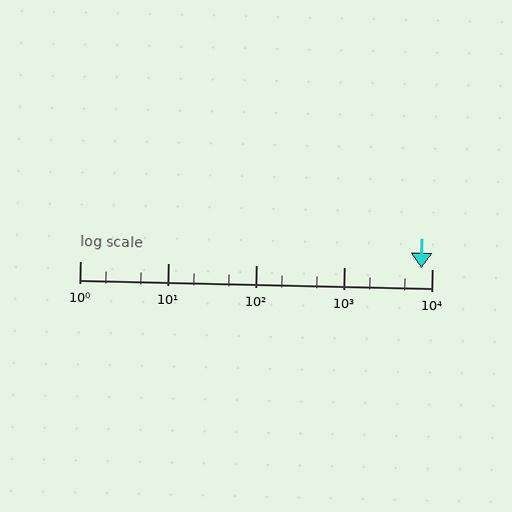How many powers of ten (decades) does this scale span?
The scale spans 4 decades, from 1 to 10000.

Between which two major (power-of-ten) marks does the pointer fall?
The pointer is between 1000 and 10000.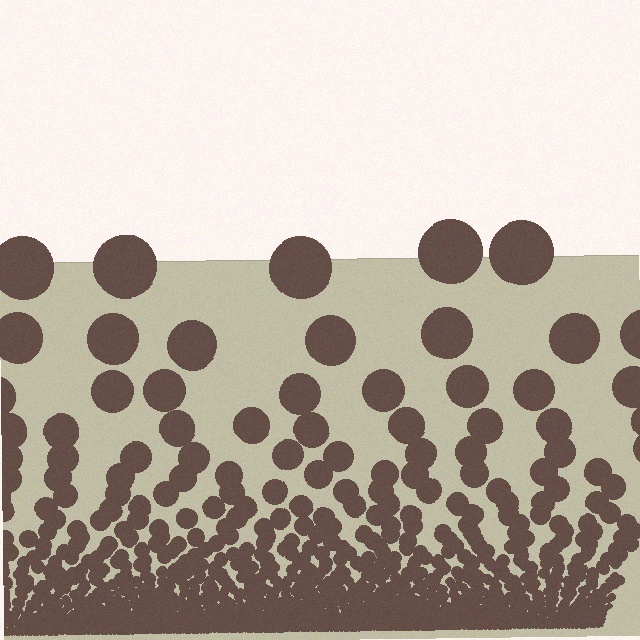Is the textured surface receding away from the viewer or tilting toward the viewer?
The surface appears to tilt toward the viewer. Texture elements get larger and sparser toward the top.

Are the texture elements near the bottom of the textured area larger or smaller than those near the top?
Smaller. The gradient is inverted — elements near the bottom are smaller and denser.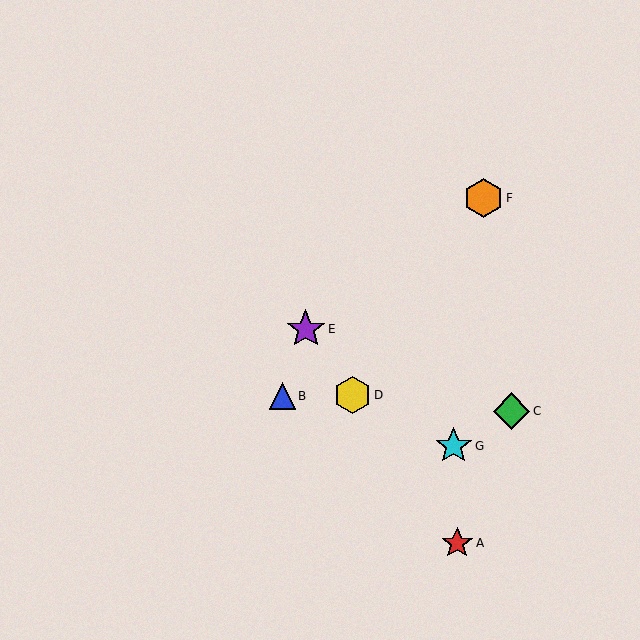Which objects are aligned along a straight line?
Objects A, D, E are aligned along a straight line.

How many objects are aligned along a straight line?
3 objects (A, D, E) are aligned along a straight line.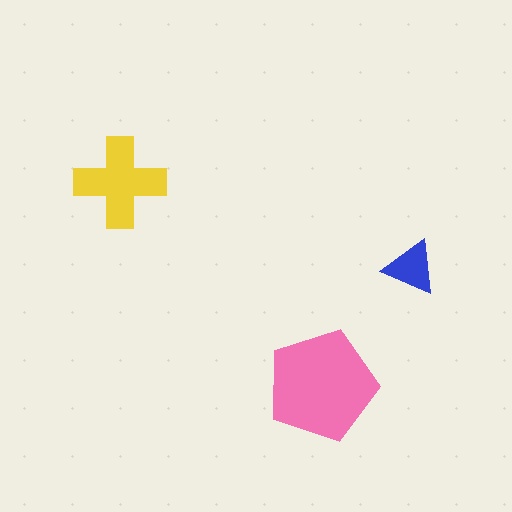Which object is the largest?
The pink pentagon.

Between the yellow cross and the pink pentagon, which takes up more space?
The pink pentagon.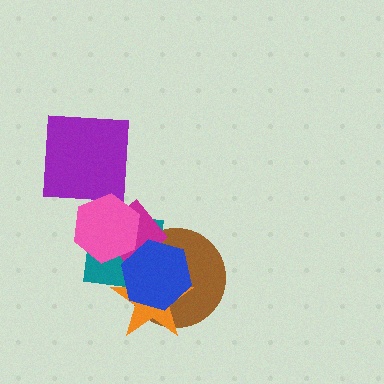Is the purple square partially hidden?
No, no other shape covers it.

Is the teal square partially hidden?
Yes, it is partially covered by another shape.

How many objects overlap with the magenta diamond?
5 objects overlap with the magenta diamond.